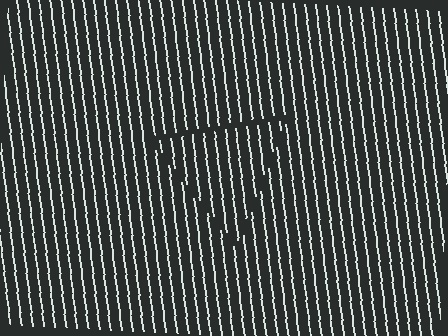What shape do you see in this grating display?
An illusory triangle. The interior of the shape contains the same grating, shifted by half a period — the contour is defined by the phase discontinuity where line-ends from the inner and outer gratings abut.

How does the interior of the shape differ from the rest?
The interior of the shape contains the same grating, shifted by half a period — the contour is defined by the phase discontinuity where line-ends from the inner and outer gratings abut.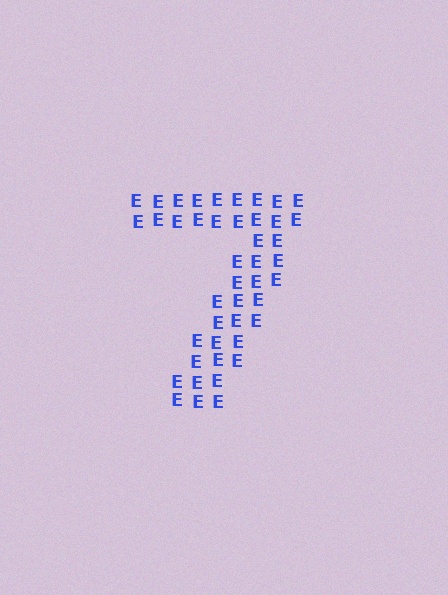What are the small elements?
The small elements are letter E's.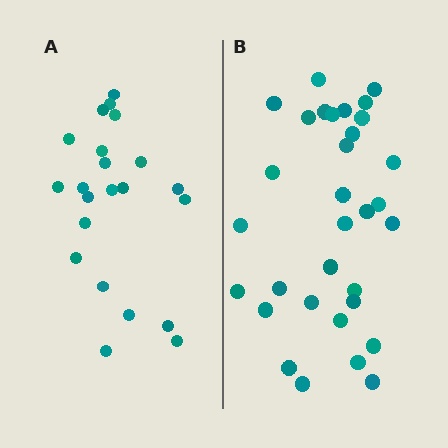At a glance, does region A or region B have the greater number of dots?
Region B (the right region) has more dots.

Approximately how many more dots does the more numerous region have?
Region B has roughly 10 or so more dots than region A.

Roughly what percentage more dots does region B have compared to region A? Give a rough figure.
About 45% more.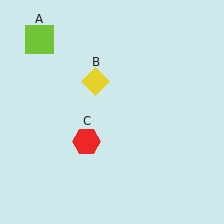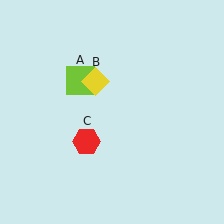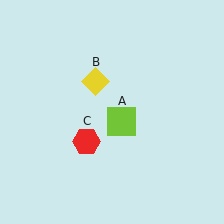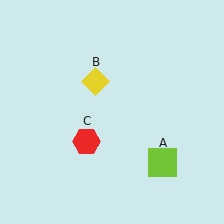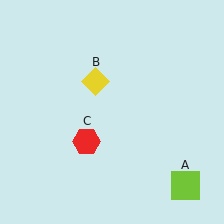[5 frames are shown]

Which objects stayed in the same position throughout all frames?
Yellow diamond (object B) and red hexagon (object C) remained stationary.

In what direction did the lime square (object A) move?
The lime square (object A) moved down and to the right.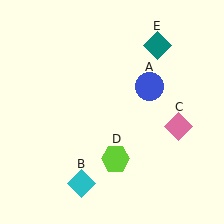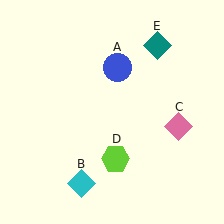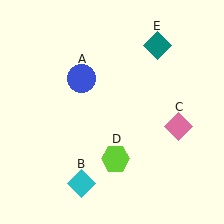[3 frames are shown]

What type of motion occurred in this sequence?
The blue circle (object A) rotated counterclockwise around the center of the scene.